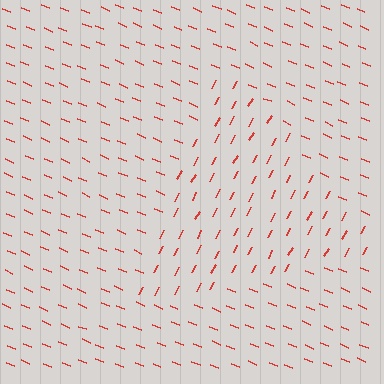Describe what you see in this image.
The image is filled with small red line segments. A triangle region in the image has lines oriented differently from the surrounding lines, creating a visible texture boundary.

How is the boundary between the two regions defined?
The boundary is defined purely by a change in line orientation (approximately 84 degrees difference). All lines are the same color and thickness.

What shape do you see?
I see a triangle.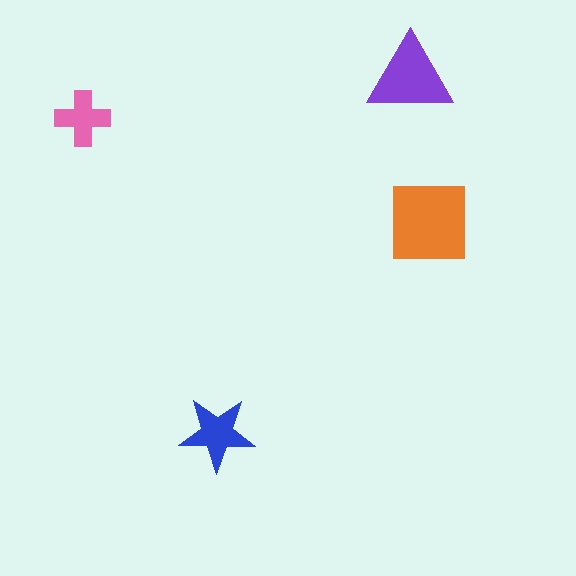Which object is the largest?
The orange square.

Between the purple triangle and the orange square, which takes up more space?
The orange square.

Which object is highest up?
The purple triangle is topmost.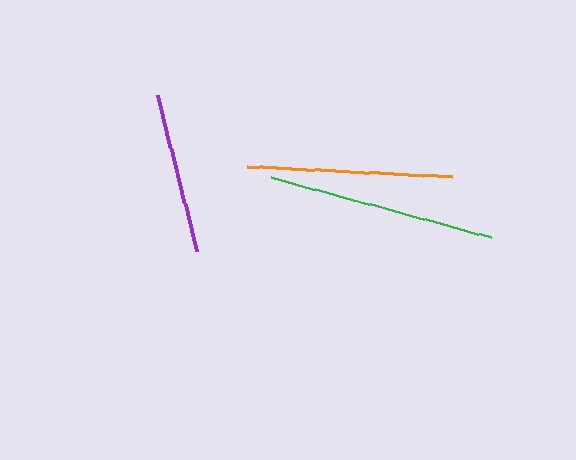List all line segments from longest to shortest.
From longest to shortest: green, orange, purple.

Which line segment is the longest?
The green line is the longest at approximately 228 pixels.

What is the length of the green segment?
The green segment is approximately 228 pixels long.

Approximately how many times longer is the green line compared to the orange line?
The green line is approximately 1.1 times the length of the orange line.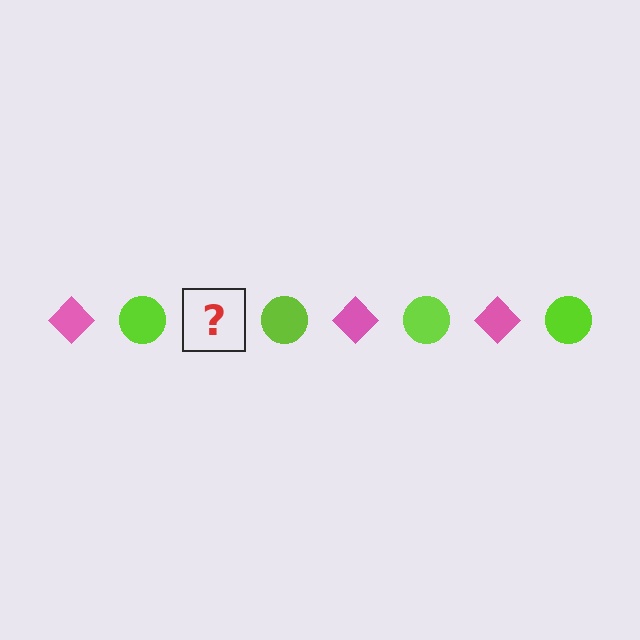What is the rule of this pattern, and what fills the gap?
The rule is that the pattern alternates between pink diamond and lime circle. The gap should be filled with a pink diamond.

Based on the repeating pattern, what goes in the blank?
The blank should be a pink diamond.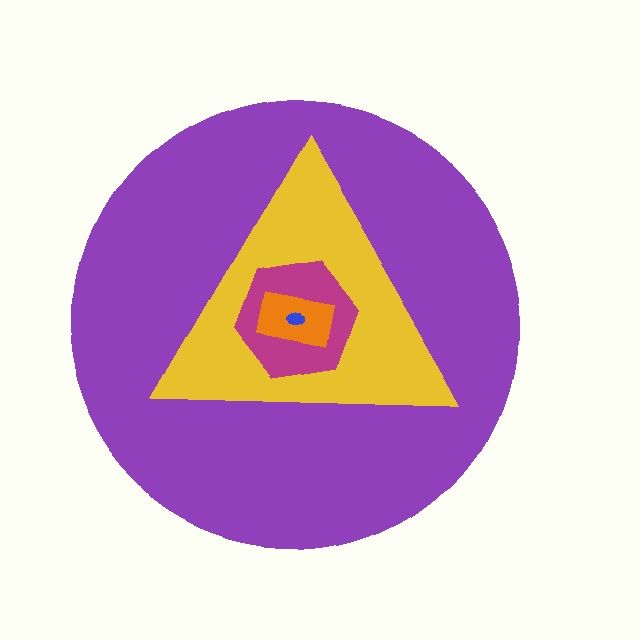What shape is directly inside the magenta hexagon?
The orange rectangle.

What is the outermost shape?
The purple circle.